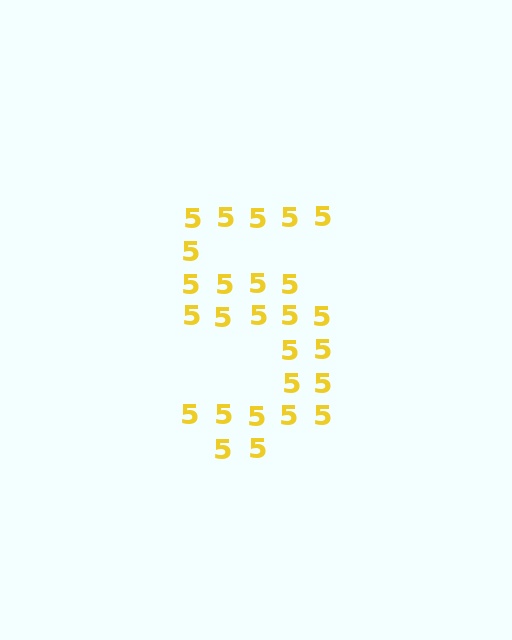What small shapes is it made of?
It is made of small digit 5's.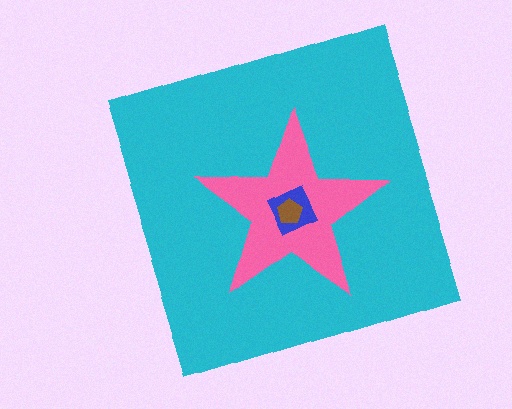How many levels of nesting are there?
4.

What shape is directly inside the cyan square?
The pink star.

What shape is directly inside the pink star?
The blue diamond.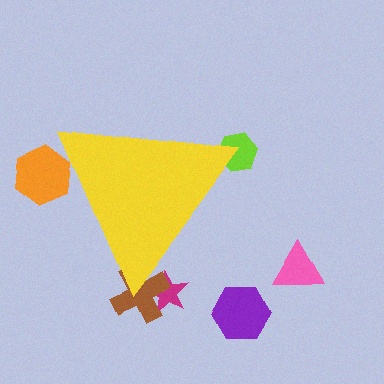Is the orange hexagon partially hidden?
Yes, the orange hexagon is partially hidden behind the yellow triangle.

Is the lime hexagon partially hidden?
Yes, the lime hexagon is partially hidden behind the yellow triangle.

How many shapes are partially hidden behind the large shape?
4 shapes are partially hidden.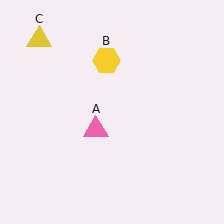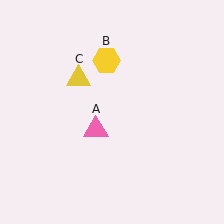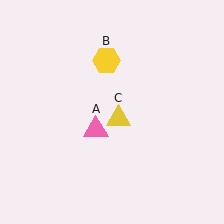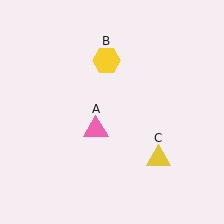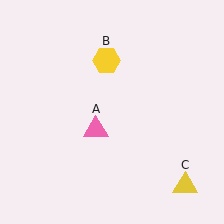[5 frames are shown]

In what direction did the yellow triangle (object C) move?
The yellow triangle (object C) moved down and to the right.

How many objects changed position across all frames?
1 object changed position: yellow triangle (object C).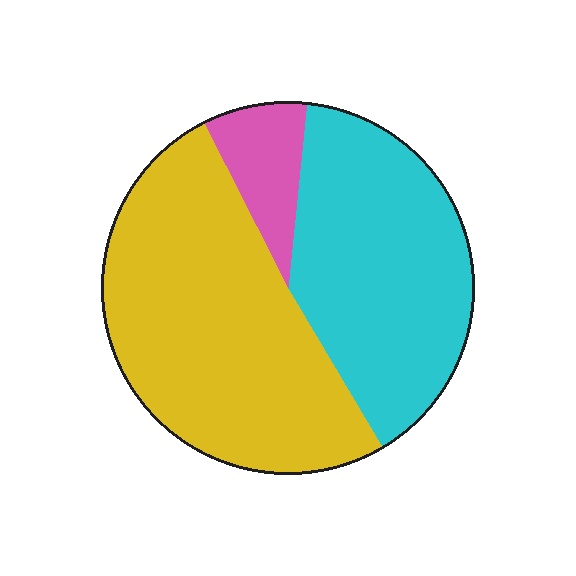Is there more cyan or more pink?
Cyan.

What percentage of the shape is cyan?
Cyan takes up about two fifths (2/5) of the shape.